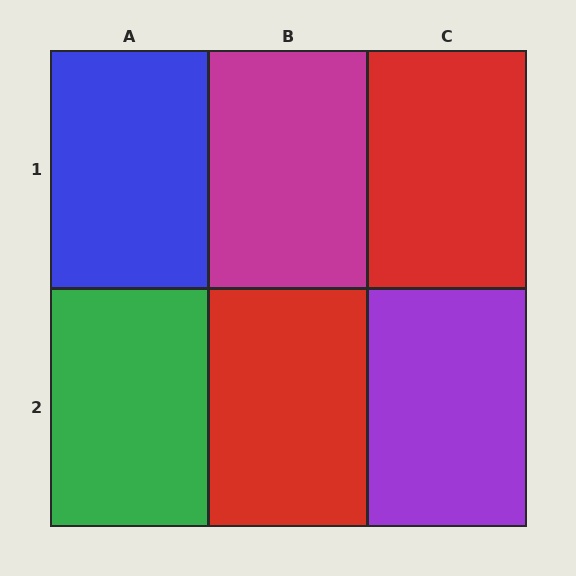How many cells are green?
1 cell is green.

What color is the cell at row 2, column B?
Red.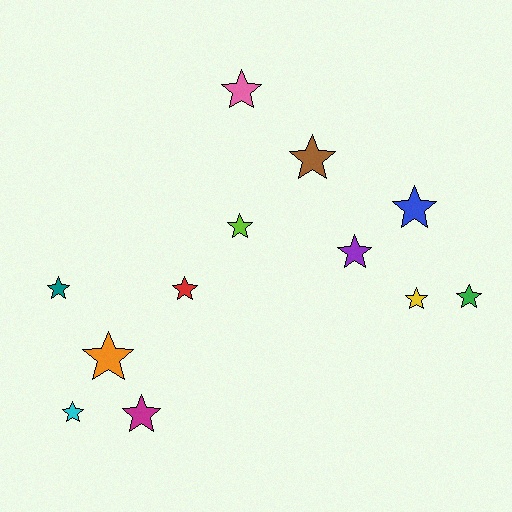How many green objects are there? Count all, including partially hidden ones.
There is 1 green object.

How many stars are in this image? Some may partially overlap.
There are 12 stars.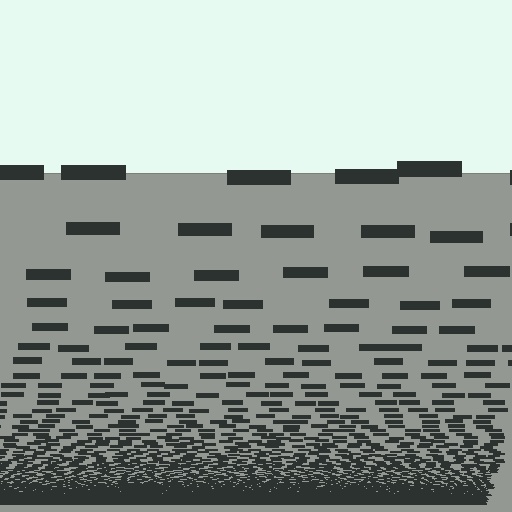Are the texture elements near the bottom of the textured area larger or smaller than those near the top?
Smaller. The gradient is inverted — elements near the bottom are smaller and denser.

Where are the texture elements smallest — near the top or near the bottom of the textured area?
Near the bottom.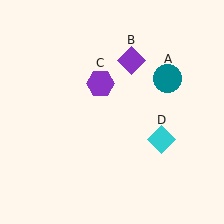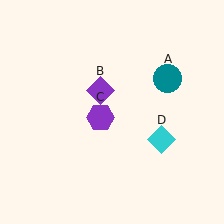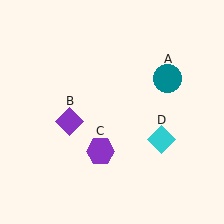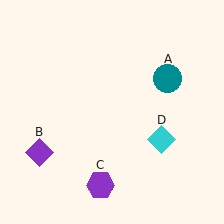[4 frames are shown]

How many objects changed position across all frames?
2 objects changed position: purple diamond (object B), purple hexagon (object C).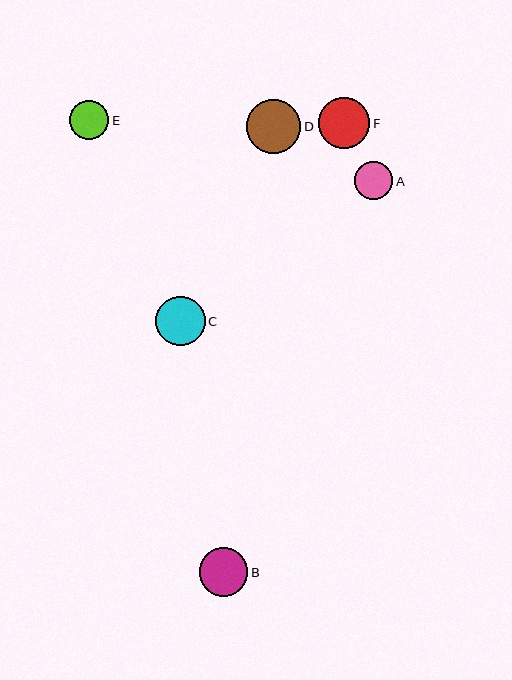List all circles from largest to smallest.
From largest to smallest: D, F, C, B, E, A.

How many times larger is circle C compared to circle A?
Circle C is approximately 1.3 times the size of circle A.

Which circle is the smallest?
Circle A is the smallest with a size of approximately 38 pixels.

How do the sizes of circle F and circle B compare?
Circle F and circle B are approximately the same size.